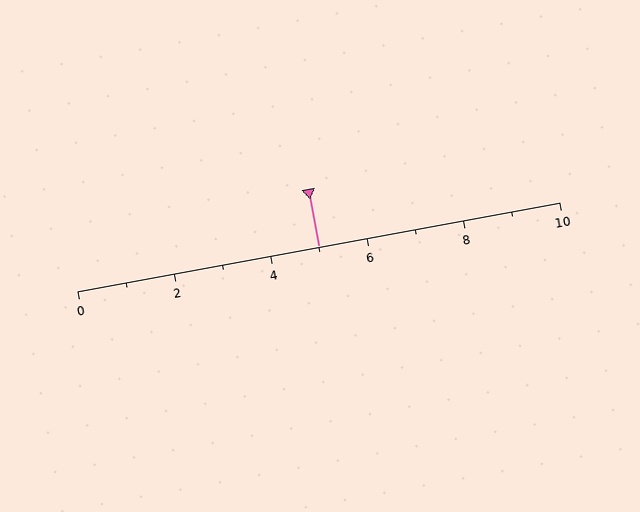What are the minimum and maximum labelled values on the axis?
The axis runs from 0 to 10.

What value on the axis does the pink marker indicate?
The marker indicates approximately 5.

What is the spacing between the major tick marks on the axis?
The major ticks are spaced 2 apart.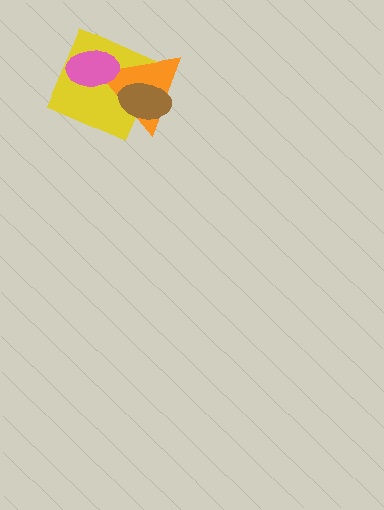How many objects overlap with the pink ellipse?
2 objects overlap with the pink ellipse.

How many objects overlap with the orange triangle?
3 objects overlap with the orange triangle.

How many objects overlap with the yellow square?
3 objects overlap with the yellow square.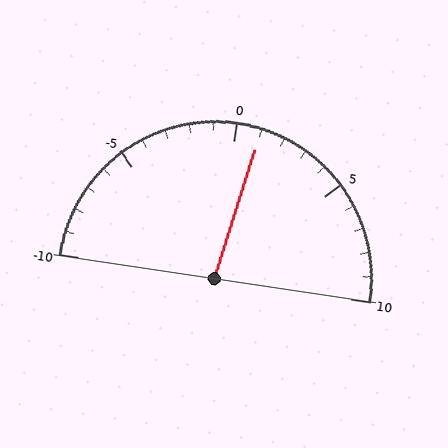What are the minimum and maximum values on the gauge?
The gauge ranges from -10 to 10.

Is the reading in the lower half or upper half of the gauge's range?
The reading is in the upper half of the range (-10 to 10).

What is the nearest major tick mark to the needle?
The nearest major tick mark is 0.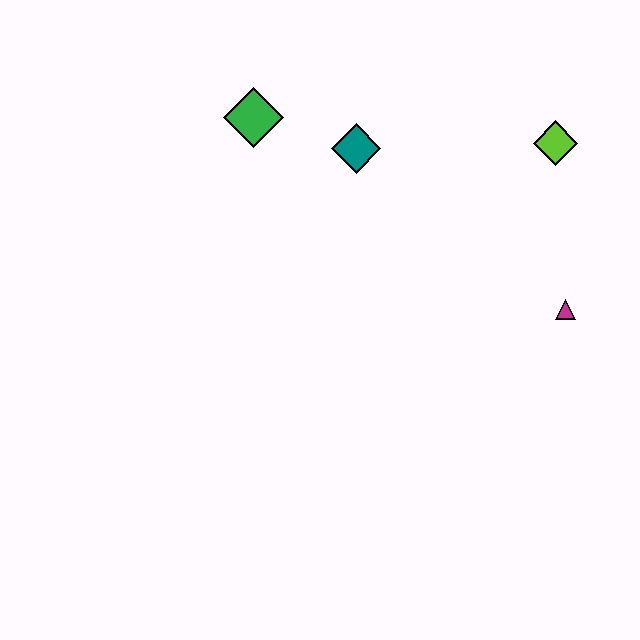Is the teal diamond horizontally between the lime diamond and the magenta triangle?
No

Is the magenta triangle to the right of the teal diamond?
Yes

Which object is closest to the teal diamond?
The green diamond is closest to the teal diamond.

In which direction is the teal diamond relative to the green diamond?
The teal diamond is to the right of the green diamond.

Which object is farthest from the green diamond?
The magenta triangle is farthest from the green diamond.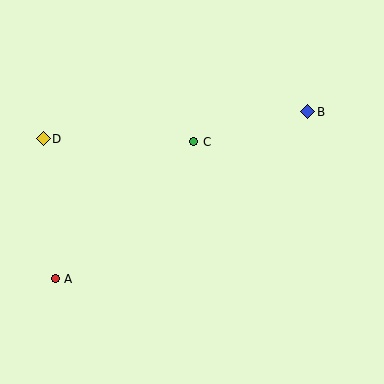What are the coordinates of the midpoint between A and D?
The midpoint between A and D is at (49, 209).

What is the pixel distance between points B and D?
The distance between B and D is 266 pixels.